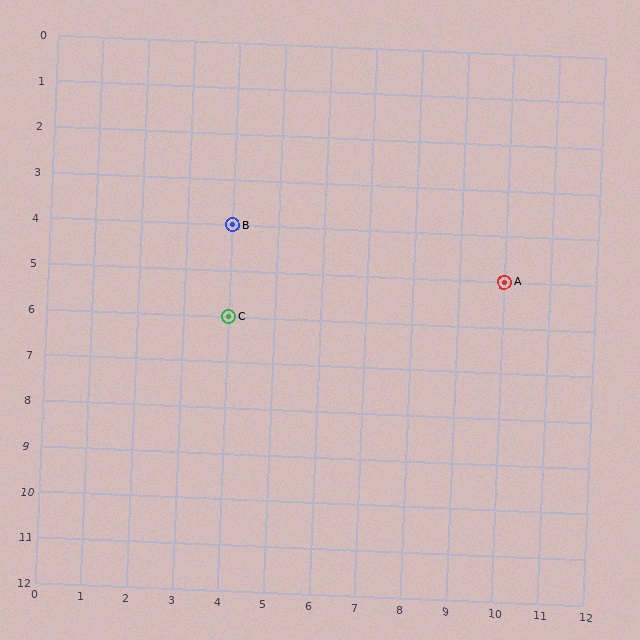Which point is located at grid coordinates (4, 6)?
Point C is at (4, 6).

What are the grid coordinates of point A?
Point A is at grid coordinates (10, 5).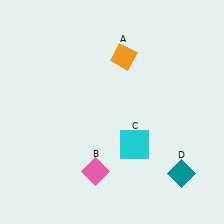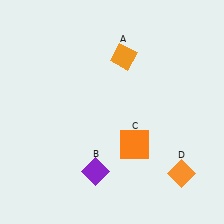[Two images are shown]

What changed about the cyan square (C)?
In Image 1, C is cyan. In Image 2, it changed to orange.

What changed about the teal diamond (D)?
In Image 1, D is teal. In Image 2, it changed to orange.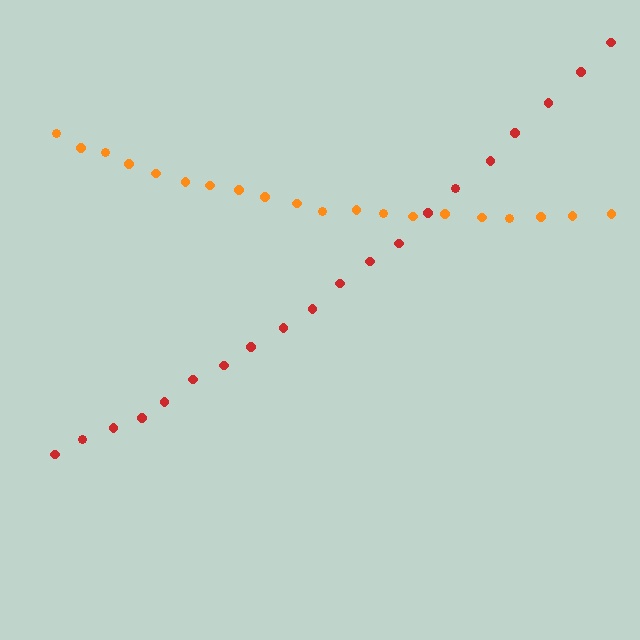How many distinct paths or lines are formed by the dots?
There are 2 distinct paths.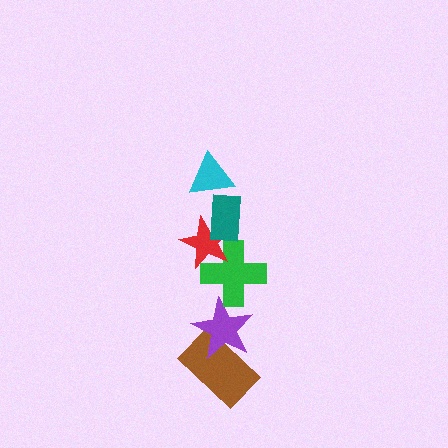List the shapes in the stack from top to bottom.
From top to bottom: the cyan triangle, the teal rectangle, the red star, the green cross, the purple star, the brown rectangle.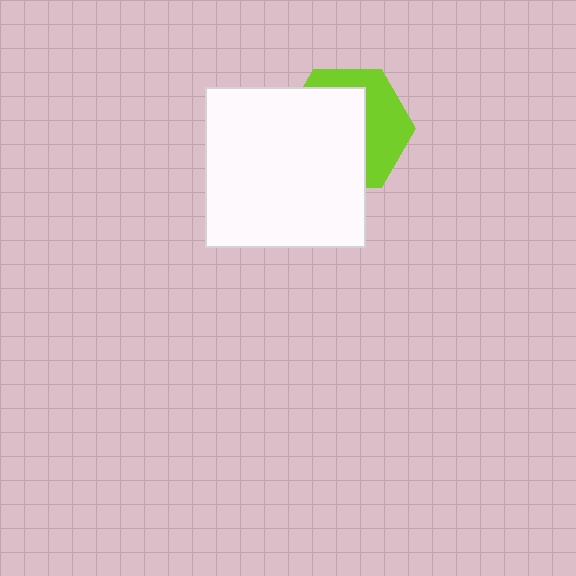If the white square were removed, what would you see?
You would see the complete lime hexagon.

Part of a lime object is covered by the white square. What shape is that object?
It is a hexagon.